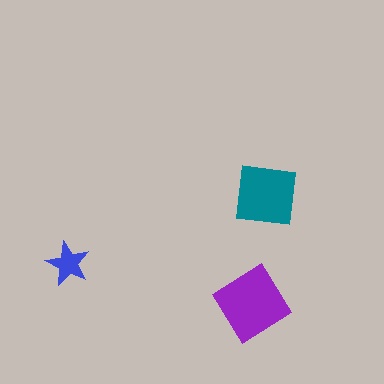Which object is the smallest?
The blue star.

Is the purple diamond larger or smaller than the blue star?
Larger.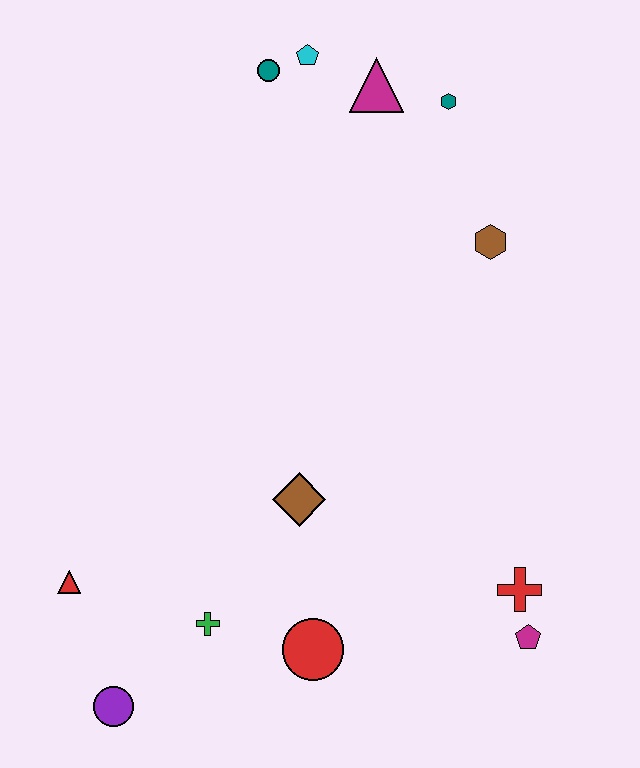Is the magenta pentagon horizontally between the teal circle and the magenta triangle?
No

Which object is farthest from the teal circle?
The purple circle is farthest from the teal circle.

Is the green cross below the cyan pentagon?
Yes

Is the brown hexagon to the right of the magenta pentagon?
No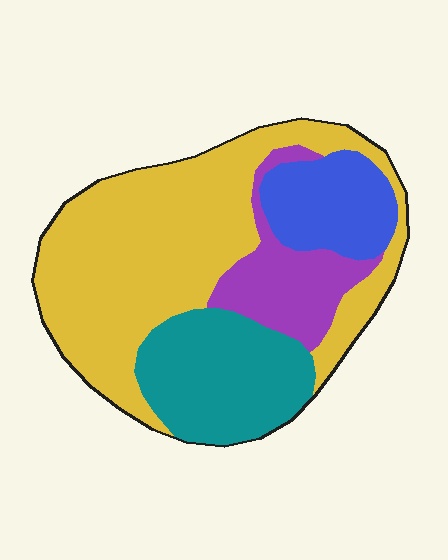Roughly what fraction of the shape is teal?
Teal takes up about one fifth (1/5) of the shape.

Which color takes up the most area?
Yellow, at roughly 50%.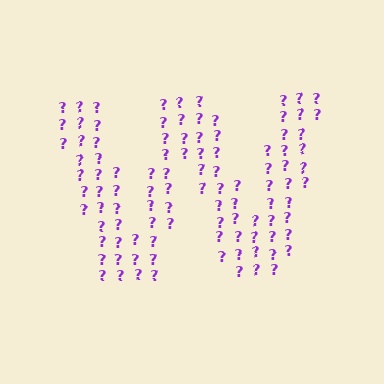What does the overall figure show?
The overall figure shows the letter W.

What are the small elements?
The small elements are question marks.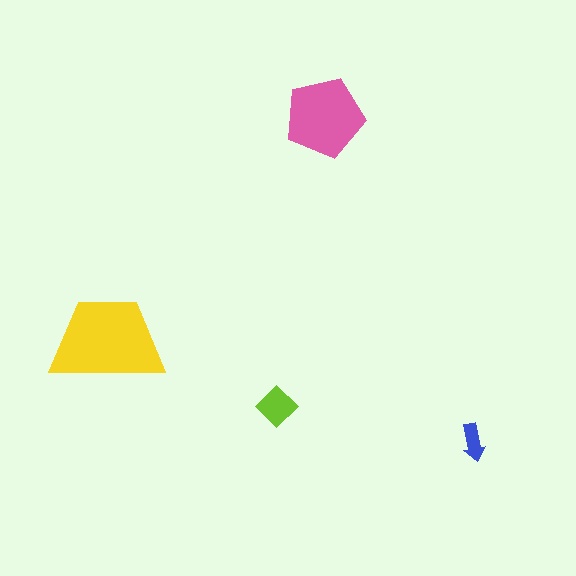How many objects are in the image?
There are 4 objects in the image.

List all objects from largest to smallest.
The yellow trapezoid, the pink pentagon, the lime diamond, the blue arrow.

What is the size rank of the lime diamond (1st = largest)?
3rd.